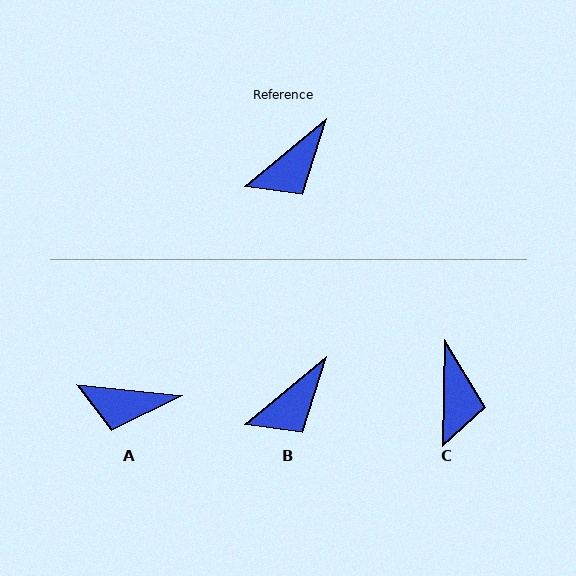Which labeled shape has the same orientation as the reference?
B.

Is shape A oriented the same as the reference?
No, it is off by about 46 degrees.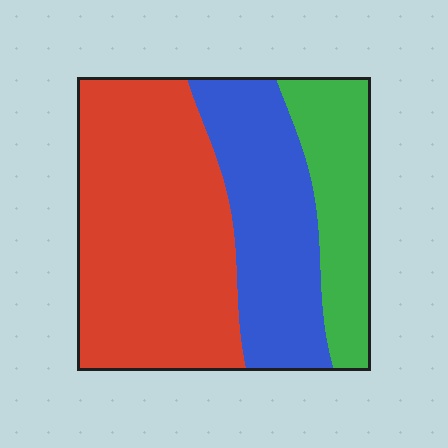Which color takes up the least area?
Green, at roughly 20%.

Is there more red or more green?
Red.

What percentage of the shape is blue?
Blue takes up about one third (1/3) of the shape.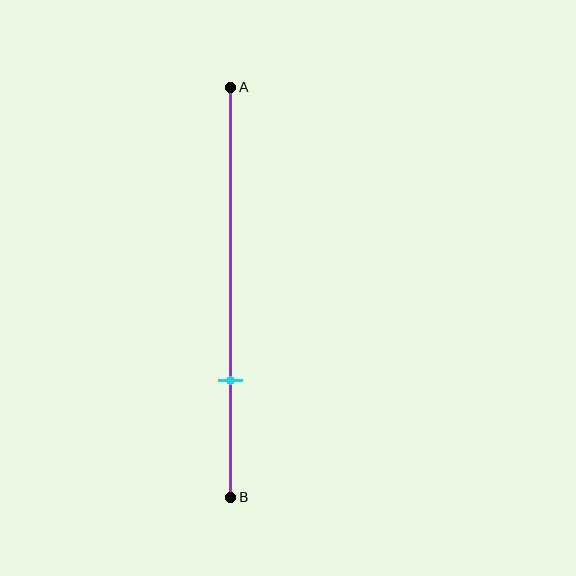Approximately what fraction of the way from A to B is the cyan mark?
The cyan mark is approximately 70% of the way from A to B.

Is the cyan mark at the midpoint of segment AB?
No, the mark is at about 70% from A, not at the 50% midpoint.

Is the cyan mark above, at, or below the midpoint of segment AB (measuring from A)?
The cyan mark is below the midpoint of segment AB.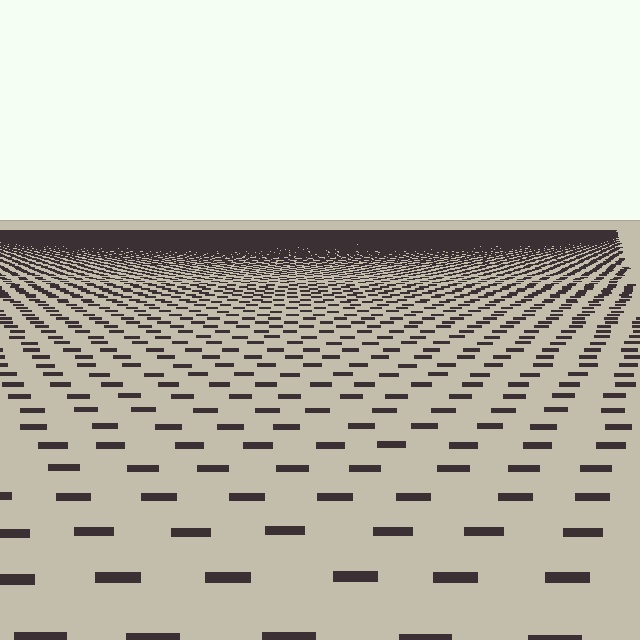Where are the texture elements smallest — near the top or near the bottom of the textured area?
Near the top.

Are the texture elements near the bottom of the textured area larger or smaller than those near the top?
Larger. Near the bottom, elements are closer to the viewer and appear at a bigger on-screen size.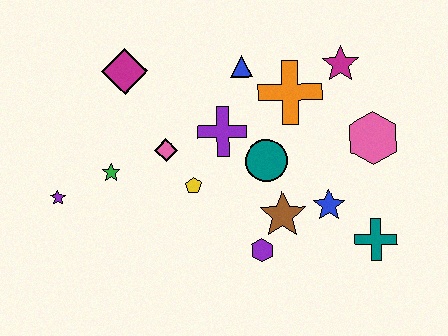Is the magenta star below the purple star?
No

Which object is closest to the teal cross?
The blue star is closest to the teal cross.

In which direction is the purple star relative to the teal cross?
The purple star is to the left of the teal cross.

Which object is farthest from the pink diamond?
The teal cross is farthest from the pink diamond.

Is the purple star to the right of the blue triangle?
No